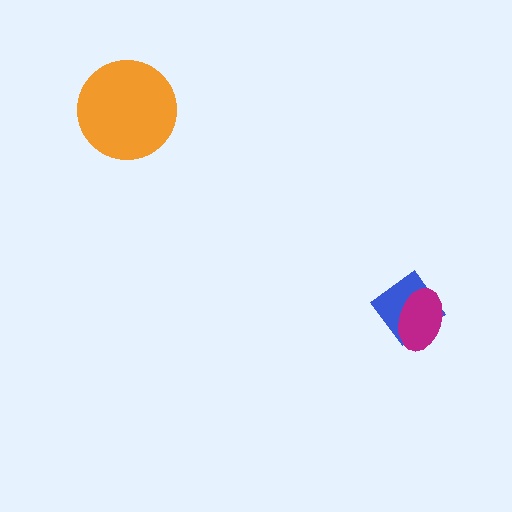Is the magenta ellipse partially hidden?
No, no other shape covers it.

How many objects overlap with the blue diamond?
1 object overlaps with the blue diamond.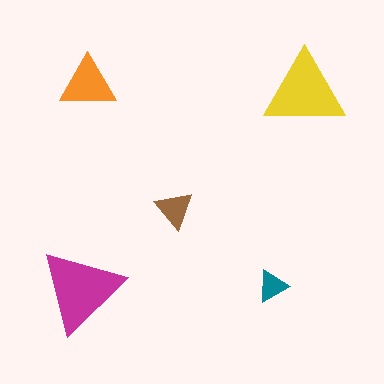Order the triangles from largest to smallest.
the magenta one, the yellow one, the orange one, the brown one, the teal one.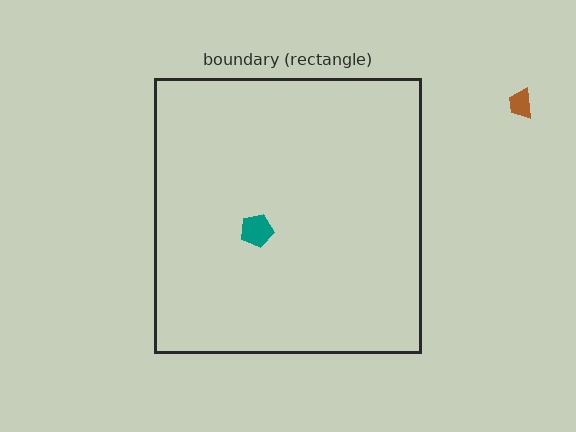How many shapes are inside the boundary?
1 inside, 1 outside.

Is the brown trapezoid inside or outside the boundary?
Outside.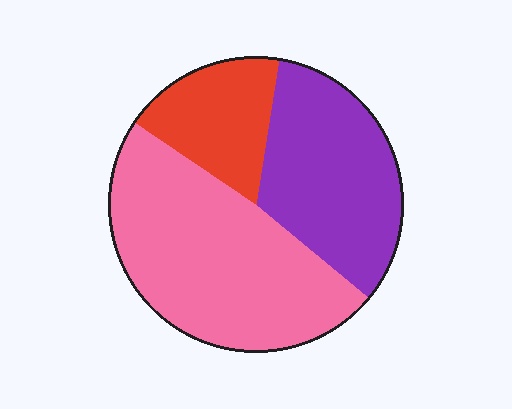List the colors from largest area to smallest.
From largest to smallest: pink, purple, red.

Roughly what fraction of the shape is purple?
Purple takes up about one third (1/3) of the shape.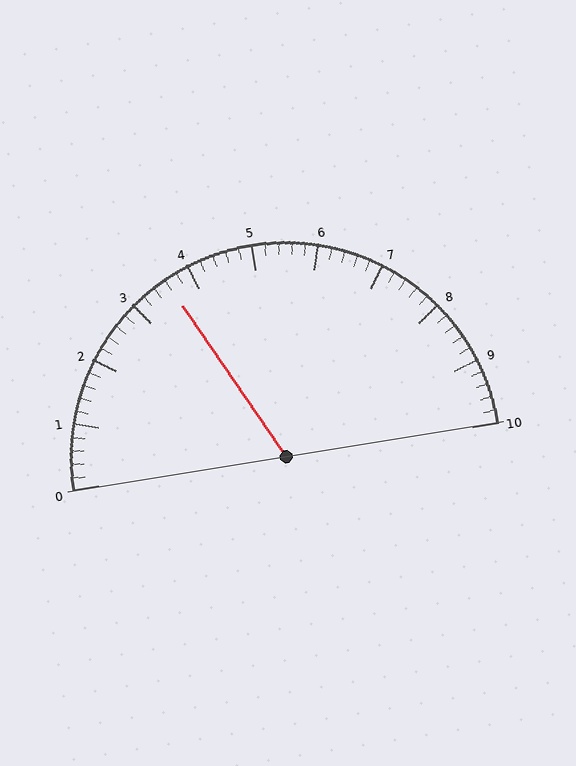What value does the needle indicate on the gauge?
The needle indicates approximately 3.6.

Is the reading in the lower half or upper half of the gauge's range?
The reading is in the lower half of the range (0 to 10).